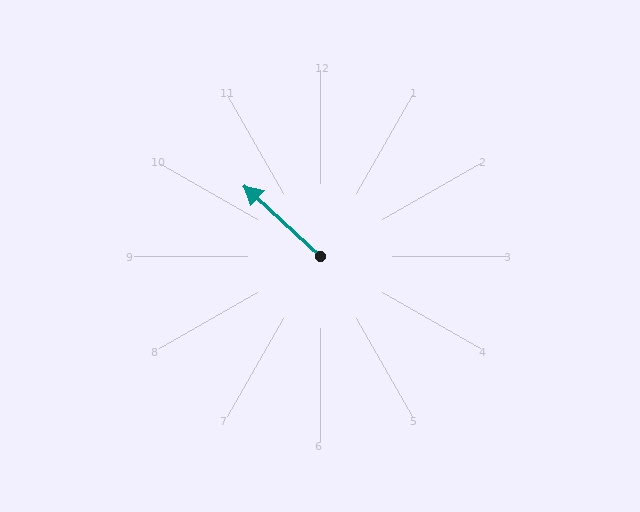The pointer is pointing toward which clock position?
Roughly 10 o'clock.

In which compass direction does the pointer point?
Northwest.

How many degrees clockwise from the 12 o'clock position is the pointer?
Approximately 313 degrees.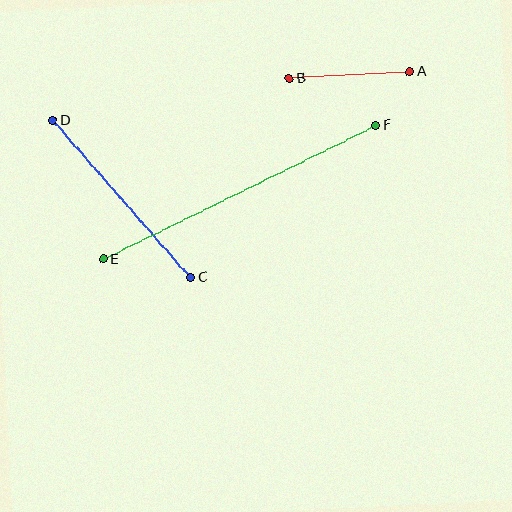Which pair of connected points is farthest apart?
Points E and F are farthest apart.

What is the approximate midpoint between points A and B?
The midpoint is at approximately (350, 75) pixels.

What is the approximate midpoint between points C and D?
The midpoint is at approximately (122, 199) pixels.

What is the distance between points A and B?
The distance is approximately 121 pixels.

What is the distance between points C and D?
The distance is approximately 209 pixels.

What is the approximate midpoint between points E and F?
The midpoint is at approximately (239, 192) pixels.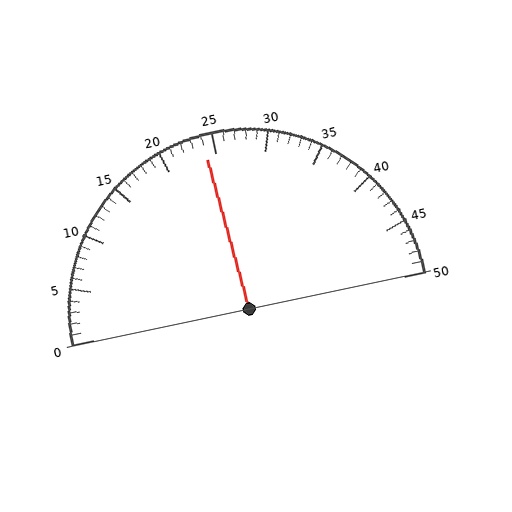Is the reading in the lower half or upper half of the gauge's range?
The reading is in the lower half of the range (0 to 50).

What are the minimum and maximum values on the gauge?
The gauge ranges from 0 to 50.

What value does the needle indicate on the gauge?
The needle indicates approximately 24.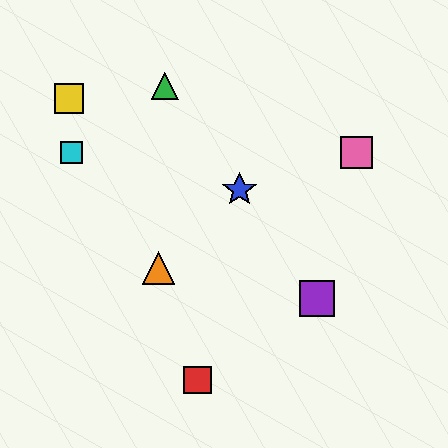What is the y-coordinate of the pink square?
The pink square is at y≈153.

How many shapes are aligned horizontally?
2 shapes (the cyan square, the pink square) are aligned horizontally.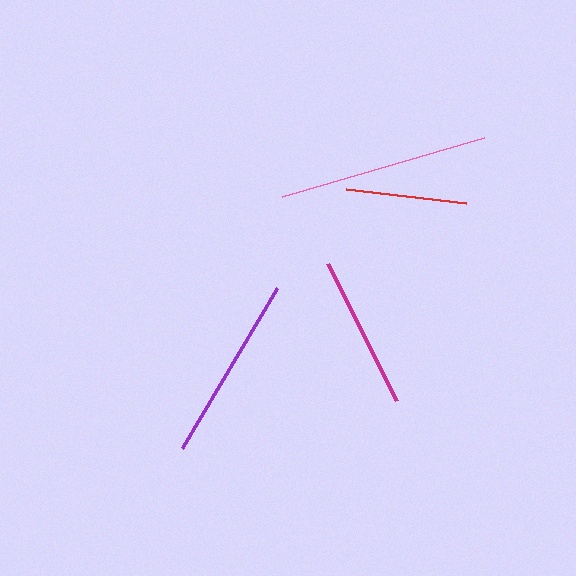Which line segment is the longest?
The pink line is the longest at approximately 210 pixels.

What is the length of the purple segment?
The purple segment is approximately 186 pixels long.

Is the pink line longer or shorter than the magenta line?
The pink line is longer than the magenta line.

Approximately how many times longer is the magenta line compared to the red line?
The magenta line is approximately 1.3 times the length of the red line.